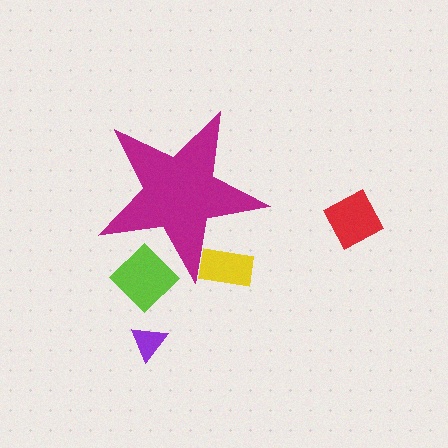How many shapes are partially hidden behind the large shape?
2 shapes are partially hidden.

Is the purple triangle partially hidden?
No, the purple triangle is fully visible.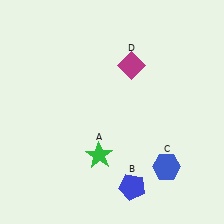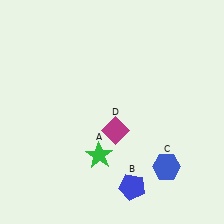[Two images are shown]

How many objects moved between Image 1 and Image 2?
1 object moved between the two images.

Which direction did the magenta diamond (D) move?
The magenta diamond (D) moved down.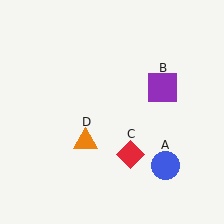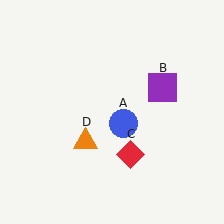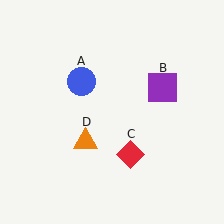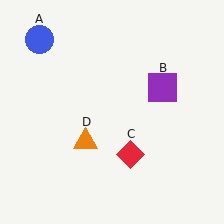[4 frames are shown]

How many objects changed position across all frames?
1 object changed position: blue circle (object A).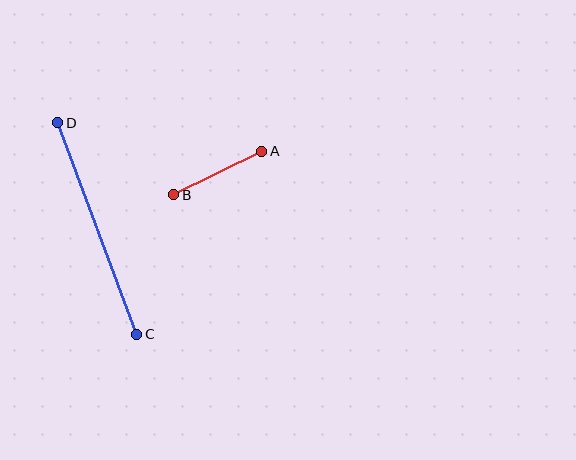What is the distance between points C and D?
The distance is approximately 226 pixels.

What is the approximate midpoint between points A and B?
The midpoint is at approximately (218, 173) pixels.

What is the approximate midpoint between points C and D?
The midpoint is at approximately (97, 229) pixels.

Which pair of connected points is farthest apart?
Points C and D are farthest apart.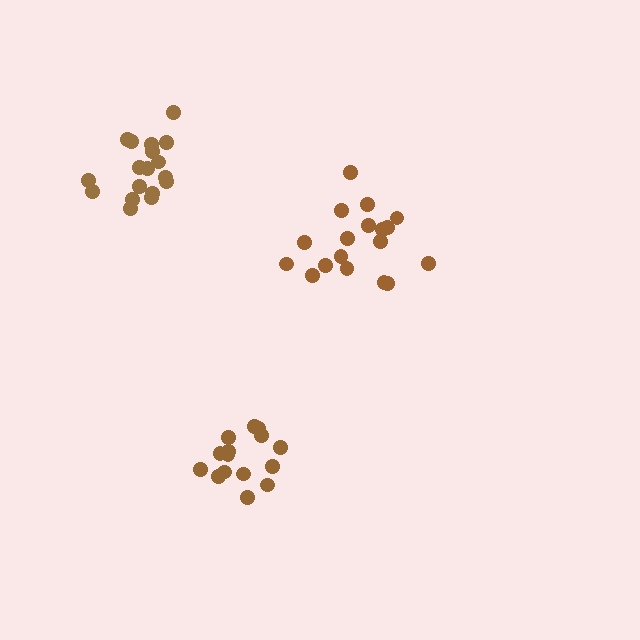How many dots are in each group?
Group 1: 18 dots, Group 2: 15 dots, Group 3: 18 dots (51 total).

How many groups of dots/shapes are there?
There are 3 groups.